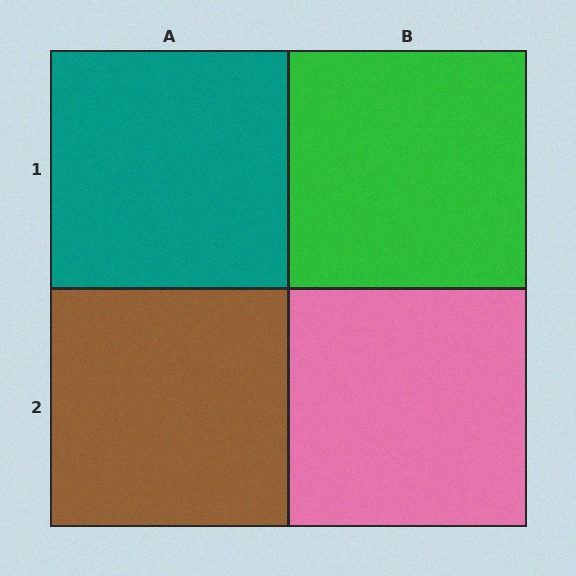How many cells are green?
1 cell is green.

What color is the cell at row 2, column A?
Brown.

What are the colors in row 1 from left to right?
Teal, green.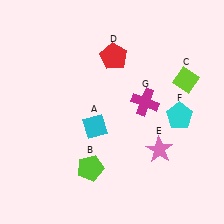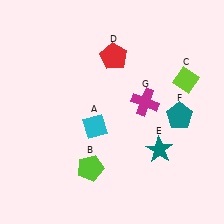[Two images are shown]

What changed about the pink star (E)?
In Image 1, E is pink. In Image 2, it changed to teal.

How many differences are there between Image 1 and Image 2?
There are 2 differences between the two images.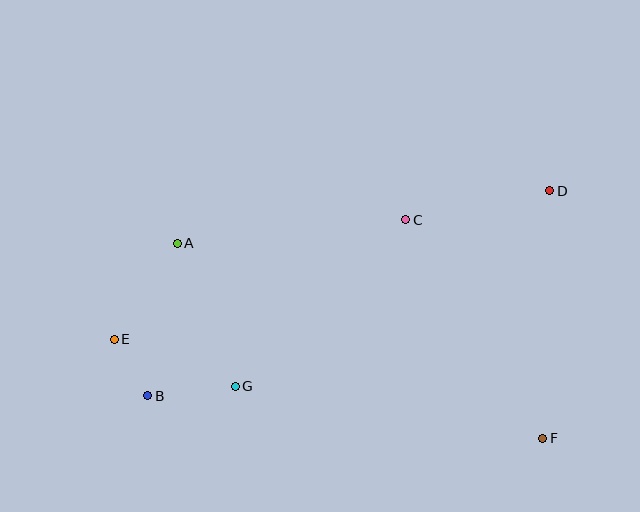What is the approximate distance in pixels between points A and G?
The distance between A and G is approximately 154 pixels.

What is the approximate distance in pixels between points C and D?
The distance between C and D is approximately 147 pixels.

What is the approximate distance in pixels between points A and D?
The distance between A and D is approximately 376 pixels.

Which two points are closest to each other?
Points B and E are closest to each other.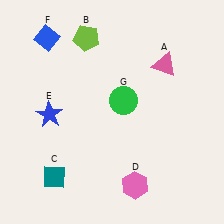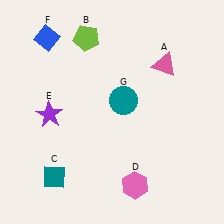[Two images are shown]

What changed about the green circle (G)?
In Image 1, G is green. In Image 2, it changed to teal.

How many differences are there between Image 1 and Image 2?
There are 2 differences between the two images.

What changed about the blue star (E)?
In Image 1, E is blue. In Image 2, it changed to purple.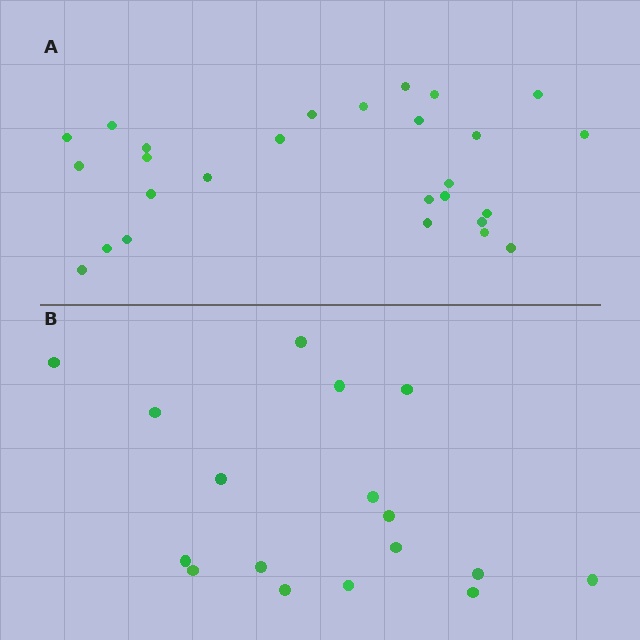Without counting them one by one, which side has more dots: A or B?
Region A (the top region) has more dots.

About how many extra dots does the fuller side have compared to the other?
Region A has roughly 10 or so more dots than region B.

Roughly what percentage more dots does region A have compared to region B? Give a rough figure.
About 60% more.